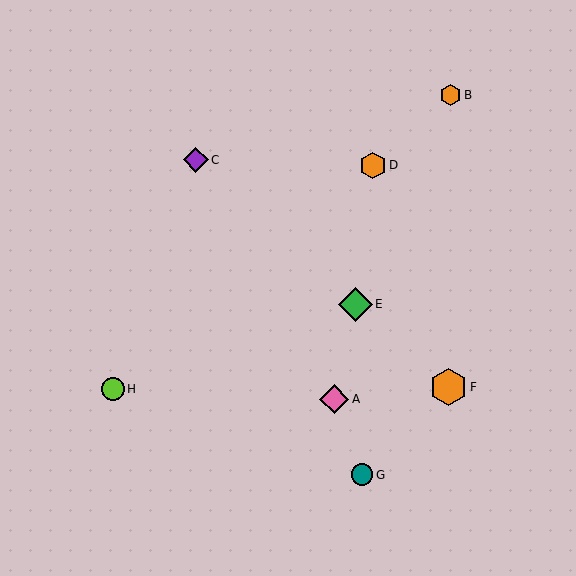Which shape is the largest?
The orange hexagon (labeled F) is the largest.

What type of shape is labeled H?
Shape H is a lime circle.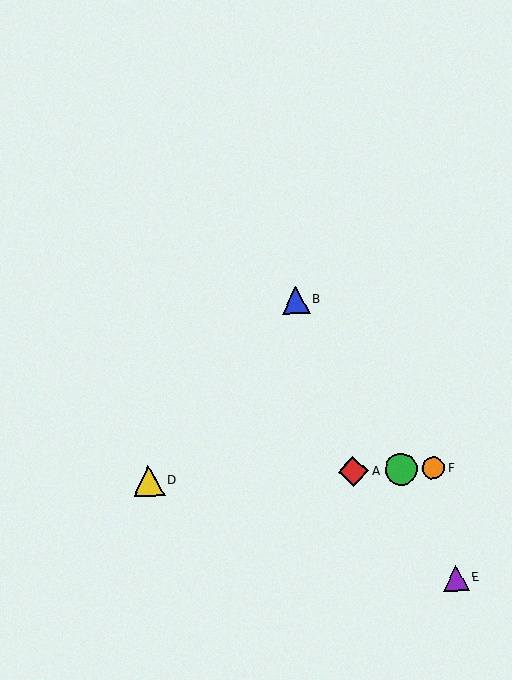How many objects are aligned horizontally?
4 objects (A, C, D, F) are aligned horizontally.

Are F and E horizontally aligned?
No, F is at y≈468 and E is at y≈578.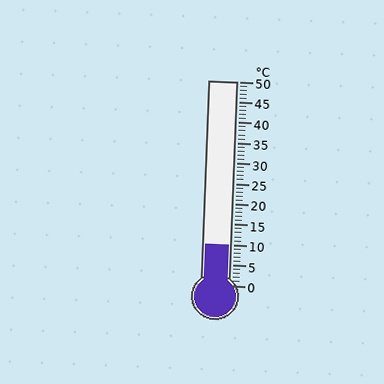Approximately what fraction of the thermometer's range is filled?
The thermometer is filled to approximately 20% of its range.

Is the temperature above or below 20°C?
The temperature is below 20°C.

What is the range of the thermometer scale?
The thermometer scale ranges from 0°C to 50°C.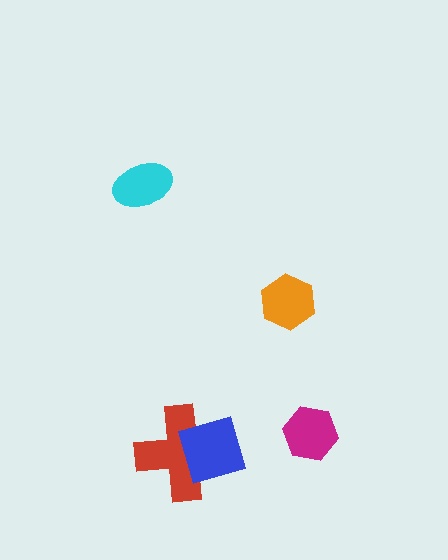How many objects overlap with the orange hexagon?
0 objects overlap with the orange hexagon.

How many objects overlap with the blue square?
1 object overlaps with the blue square.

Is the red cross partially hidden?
Yes, it is partially covered by another shape.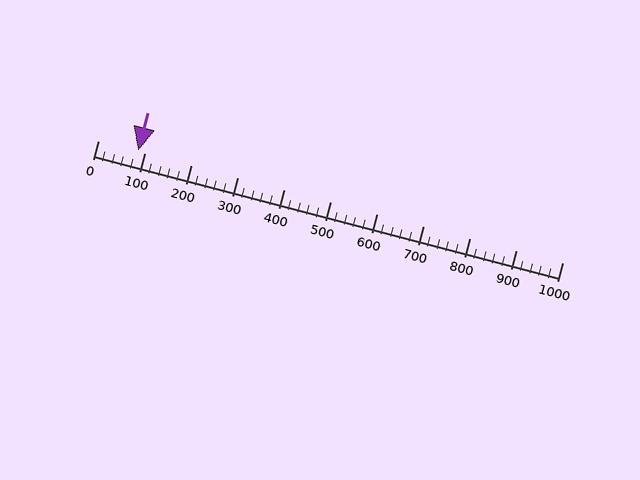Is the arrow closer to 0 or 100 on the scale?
The arrow is closer to 100.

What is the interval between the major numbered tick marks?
The major tick marks are spaced 100 units apart.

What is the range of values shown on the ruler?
The ruler shows values from 0 to 1000.